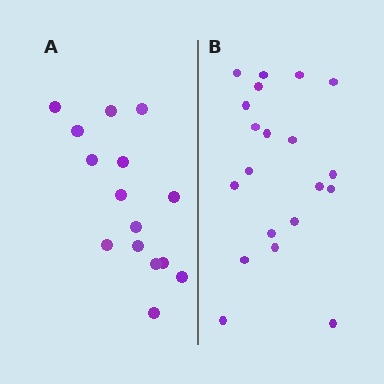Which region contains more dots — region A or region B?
Region B (the right region) has more dots.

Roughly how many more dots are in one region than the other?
Region B has about 5 more dots than region A.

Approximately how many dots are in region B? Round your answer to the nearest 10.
About 20 dots.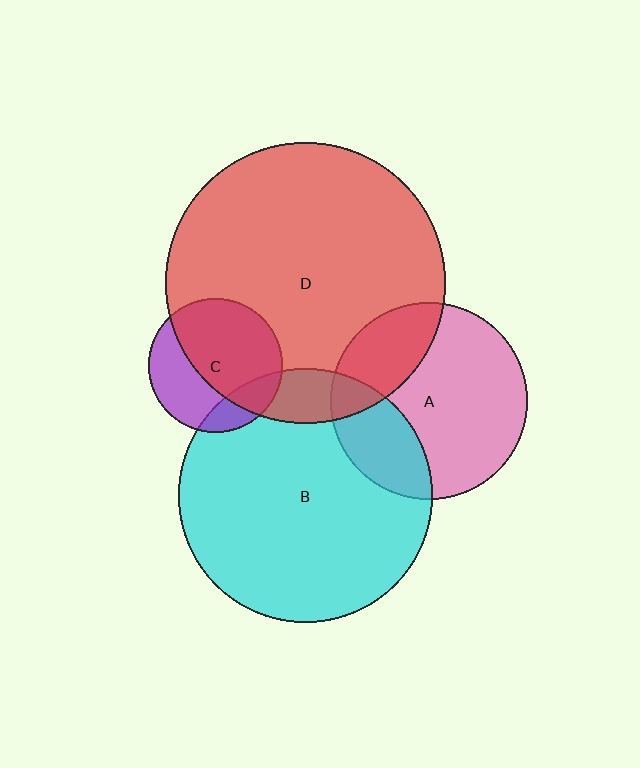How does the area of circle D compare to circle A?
Approximately 2.0 times.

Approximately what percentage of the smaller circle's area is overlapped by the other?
Approximately 25%.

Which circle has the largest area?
Circle D (red).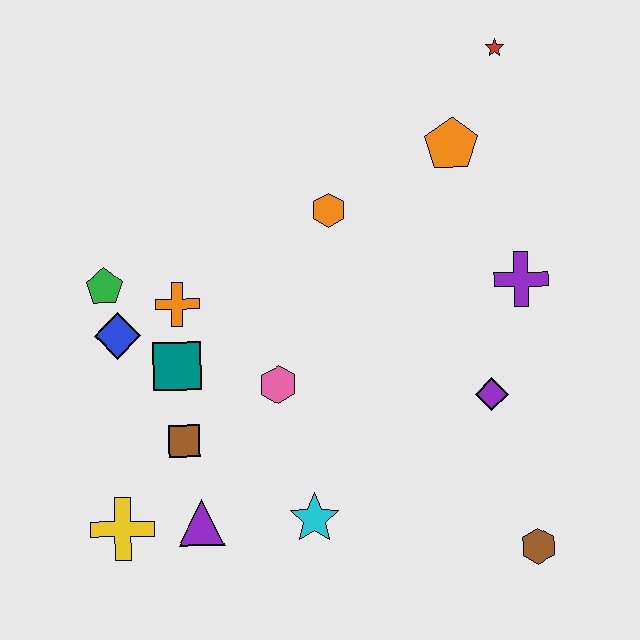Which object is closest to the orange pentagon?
The red star is closest to the orange pentagon.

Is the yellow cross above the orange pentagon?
No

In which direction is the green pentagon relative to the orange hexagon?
The green pentagon is to the left of the orange hexagon.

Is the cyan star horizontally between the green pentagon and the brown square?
No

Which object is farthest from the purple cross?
The yellow cross is farthest from the purple cross.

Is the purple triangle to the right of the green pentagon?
Yes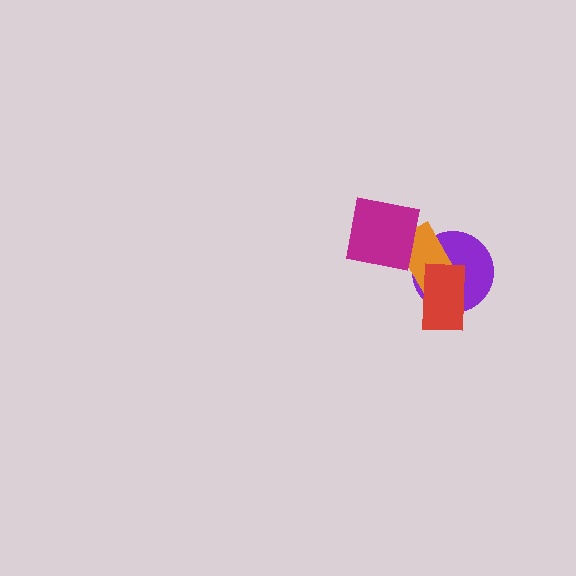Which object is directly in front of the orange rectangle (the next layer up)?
The red rectangle is directly in front of the orange rectangle.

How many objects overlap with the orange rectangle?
3 objects overlap with the orange rectangle.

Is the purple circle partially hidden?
Yes, it is partially covered by another shape.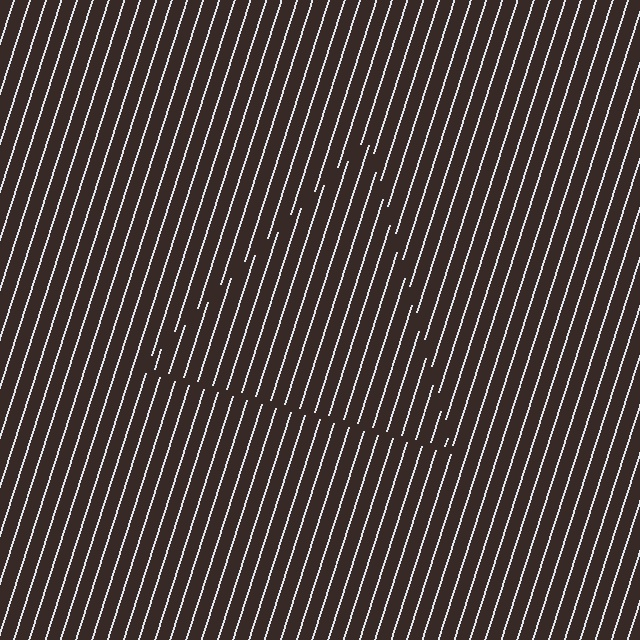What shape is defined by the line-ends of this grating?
An illusory triangle. The interior of the shape contains the same grating, shifted by half a period — the contour is defined by the phase discontinuity where line-ends from the inner and outer gratings abut.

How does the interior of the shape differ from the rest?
The interior of the shape contains the same grating, shifted by half a period — the contour is defined by the phase discontinuity where line-ends from the inner and outer gratings abut.